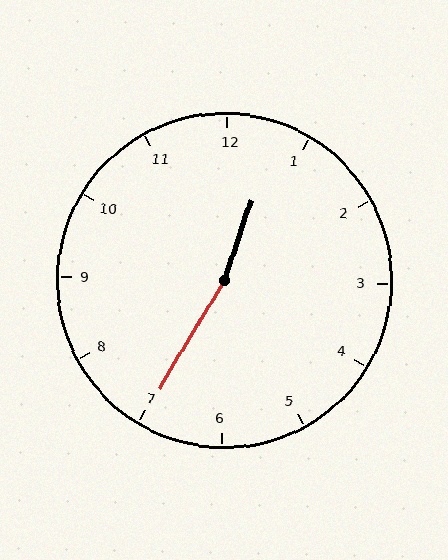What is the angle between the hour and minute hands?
Approximately 168 degrees.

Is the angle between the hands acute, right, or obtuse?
It is obtuse.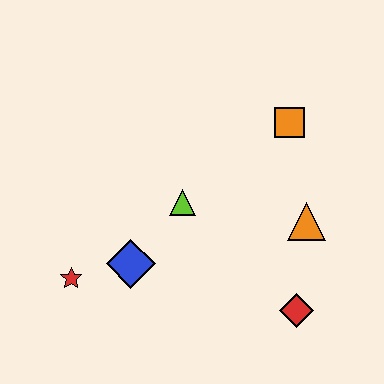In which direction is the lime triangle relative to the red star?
The lime triangle is to the right of the red star.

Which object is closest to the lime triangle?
The blue diamond is closest to the lime triangle.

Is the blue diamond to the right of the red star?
Yes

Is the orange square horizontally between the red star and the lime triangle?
No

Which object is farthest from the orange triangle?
The red star is farthest from the orange triangle.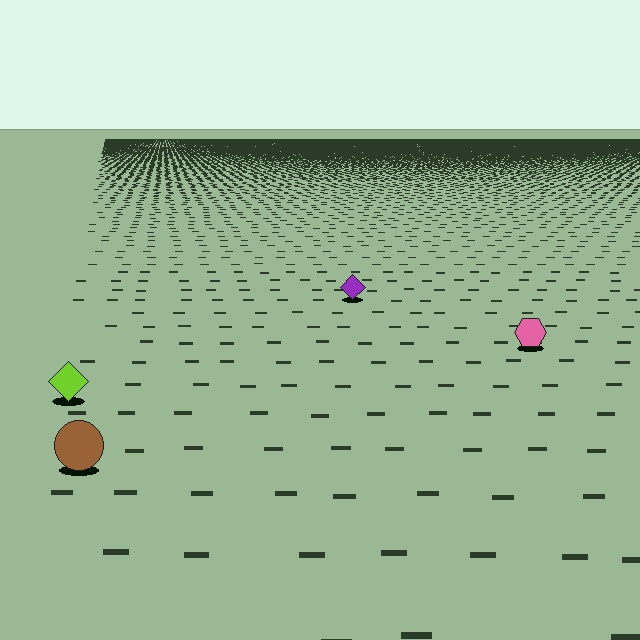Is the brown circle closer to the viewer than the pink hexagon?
Yes. The brown circle is closer — you can tell from the texture gradient: the ground texture is coarser near it.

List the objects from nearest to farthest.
From nearest to farthest: the brown circle, the lime diamond, the pink hexagon, the purple diamond.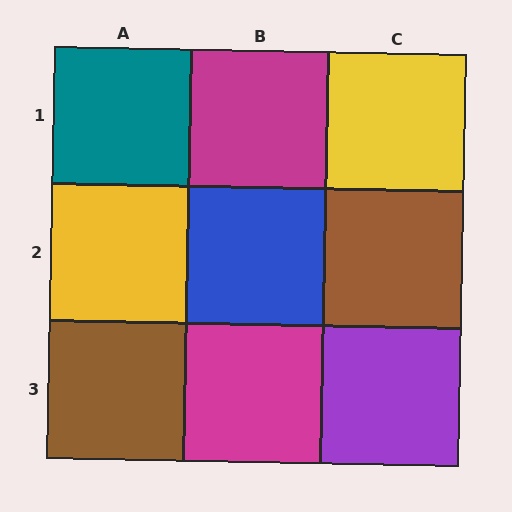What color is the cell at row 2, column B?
Blue.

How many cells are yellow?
2 cells are yellow.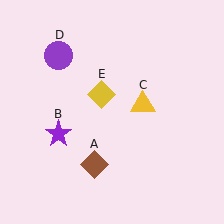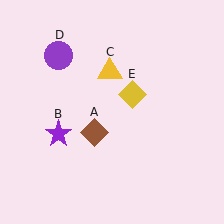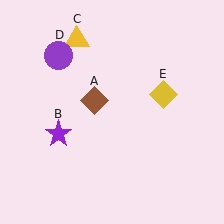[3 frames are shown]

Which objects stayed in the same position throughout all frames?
Purple star (object B) and purple circle (object D) remained stationary.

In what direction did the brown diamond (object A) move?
The brown diamond (object A) moved up.